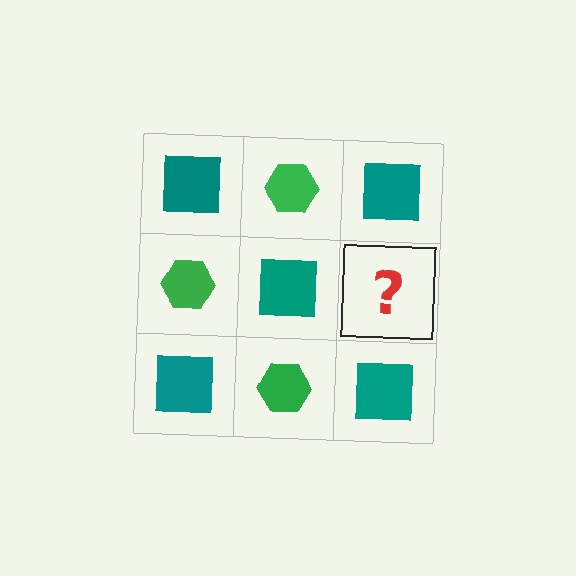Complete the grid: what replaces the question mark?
The question mark should be replaced with a green hexagon.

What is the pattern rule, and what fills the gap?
The rule is that it alternates teal square and green hexagon in a checkerboard pattern. The gap should be filled with a green hexagon.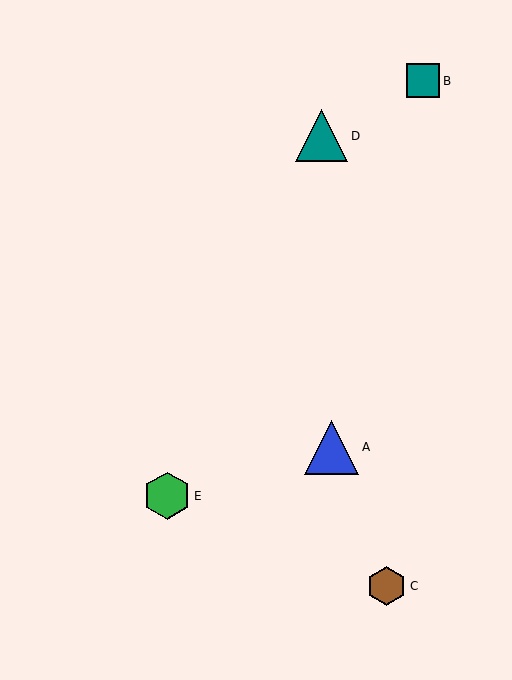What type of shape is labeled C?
Shape C is a brown hexagon.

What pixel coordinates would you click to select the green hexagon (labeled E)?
Click at (167, 496) to select the green hexagon E.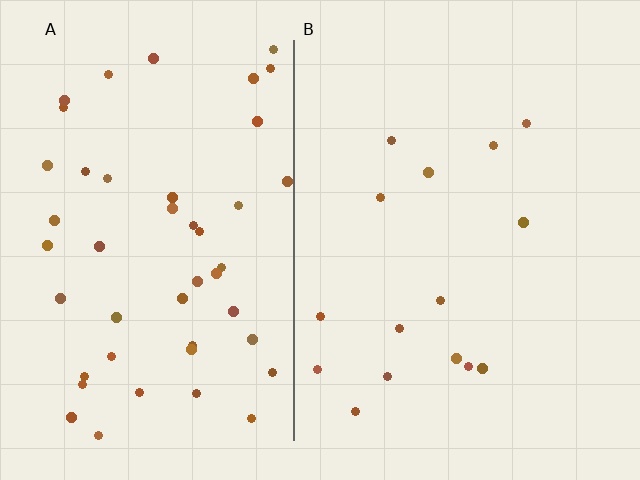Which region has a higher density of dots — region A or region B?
A (the left).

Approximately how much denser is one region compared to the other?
Approximately 3.2× — region A over region B.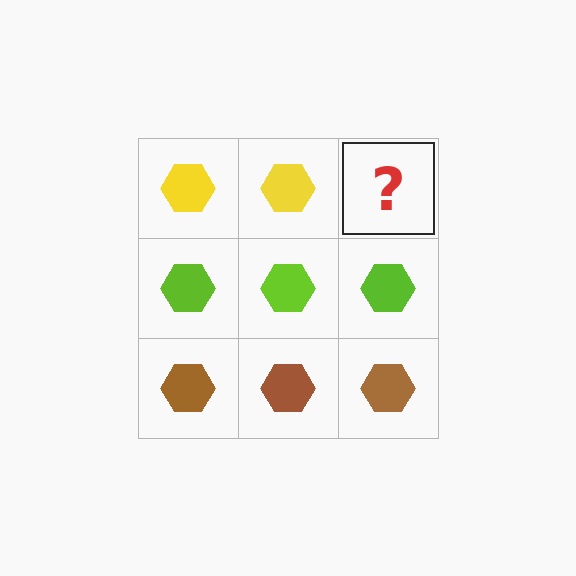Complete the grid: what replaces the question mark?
The question mark should be replaced with a yellow hexagon.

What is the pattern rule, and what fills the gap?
The rule is that each row has a consistent color. The gap should be filled with a yellow hexagon.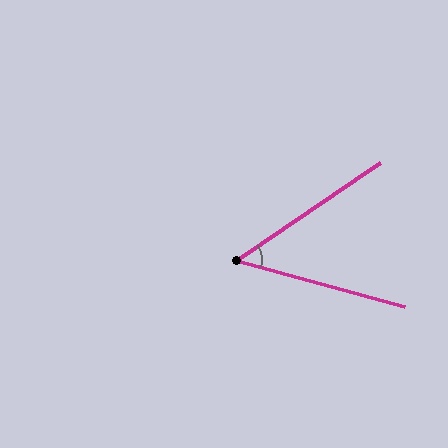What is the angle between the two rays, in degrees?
Approximately 49 degrees.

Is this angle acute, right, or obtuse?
It is acute.